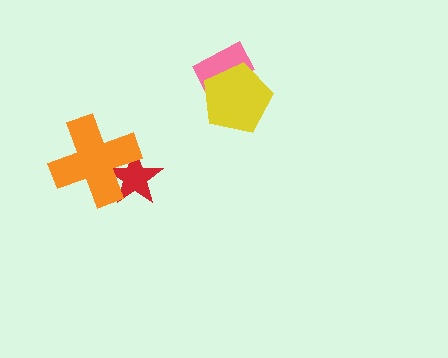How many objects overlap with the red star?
1 object overlaps with the red star.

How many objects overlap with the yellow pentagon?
1 object overlaps with the yellow pentagon.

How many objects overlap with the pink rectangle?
1 object overlaps with the pink rectangle.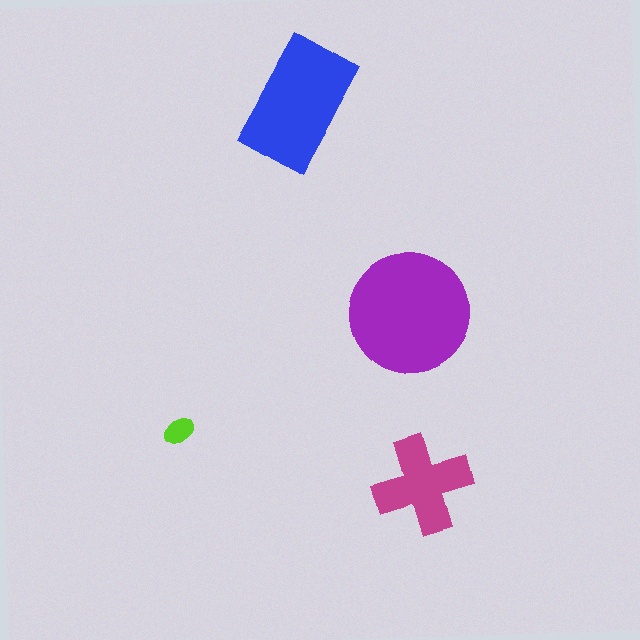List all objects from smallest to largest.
The lime ellipse, the magenta cross, the blue rectangle, the purple circle.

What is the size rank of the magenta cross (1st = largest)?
3rd.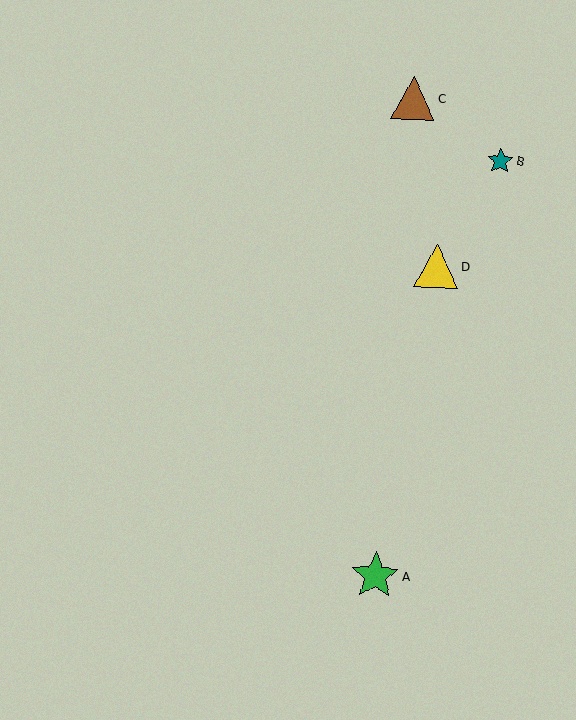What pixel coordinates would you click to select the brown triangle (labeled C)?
Click at (413, 98) to select the brown triangle C.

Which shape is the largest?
The green star (labeled A) is the largest.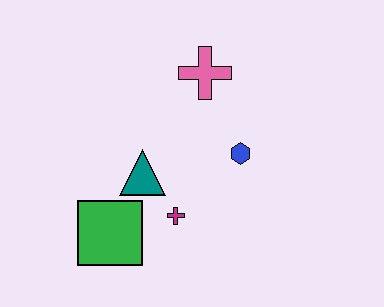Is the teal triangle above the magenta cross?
Yes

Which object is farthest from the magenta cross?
The pink cross is farthest from the magenta cross.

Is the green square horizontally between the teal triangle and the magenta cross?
No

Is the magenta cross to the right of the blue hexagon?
No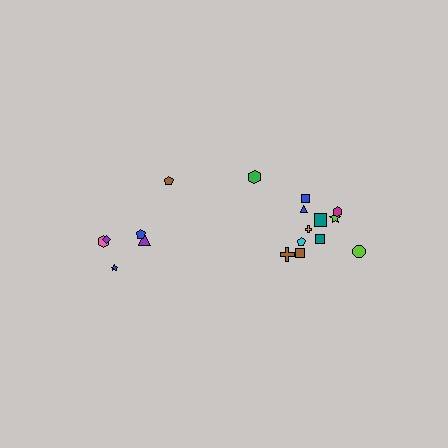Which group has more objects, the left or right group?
The right group.